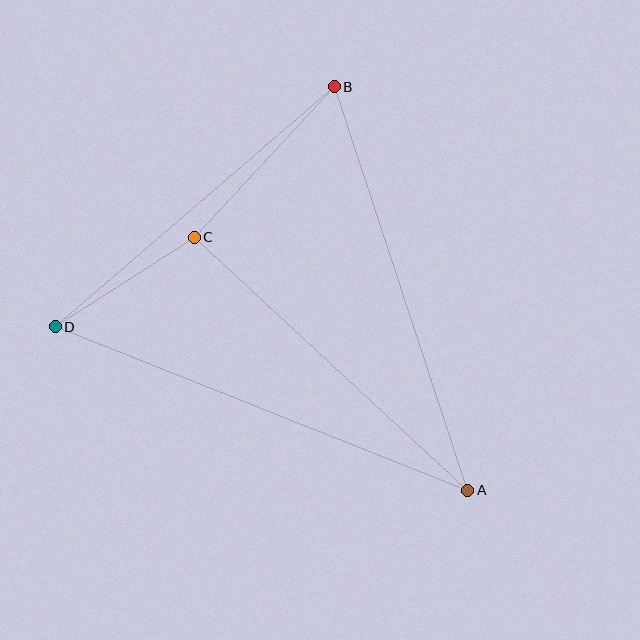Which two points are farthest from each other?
Points A and D are farthest from each other.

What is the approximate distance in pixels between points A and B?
The distance between A and B is approximately 425 pixels.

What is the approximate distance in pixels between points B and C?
The distance between B and C is approximately 206 pixels.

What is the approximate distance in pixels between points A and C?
The distance between A and C is approximately 373 pixels.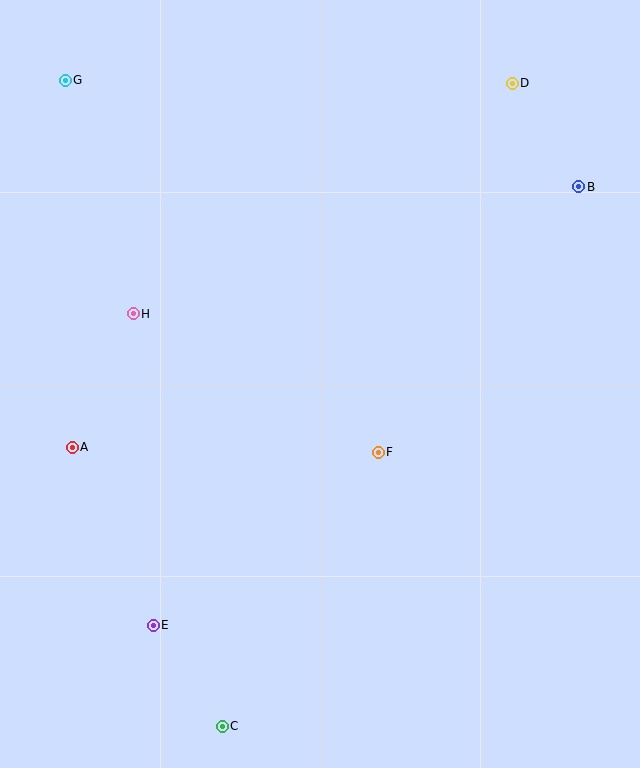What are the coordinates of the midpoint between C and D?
The midpoint between C and D is at (367, 405).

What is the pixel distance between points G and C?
The distance between G and C is 665 pixels.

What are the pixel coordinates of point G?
Point G is at (65, 80).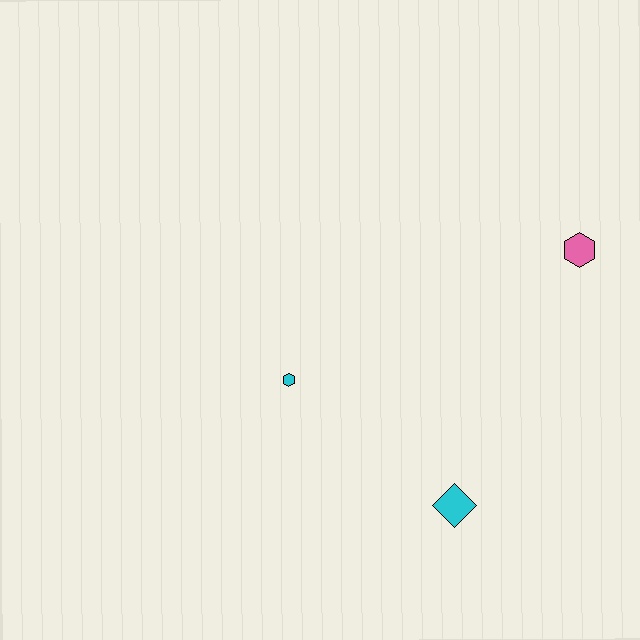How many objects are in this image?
There are 3 objects.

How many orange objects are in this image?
There are no orange objects.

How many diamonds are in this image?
There is 1 diamond.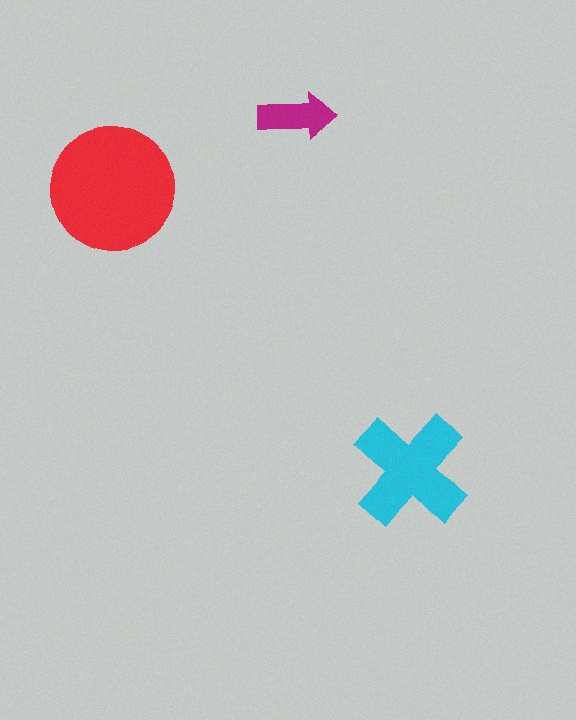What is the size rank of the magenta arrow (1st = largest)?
3rd.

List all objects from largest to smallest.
The red circle, the cyan cross, the magenta arrow.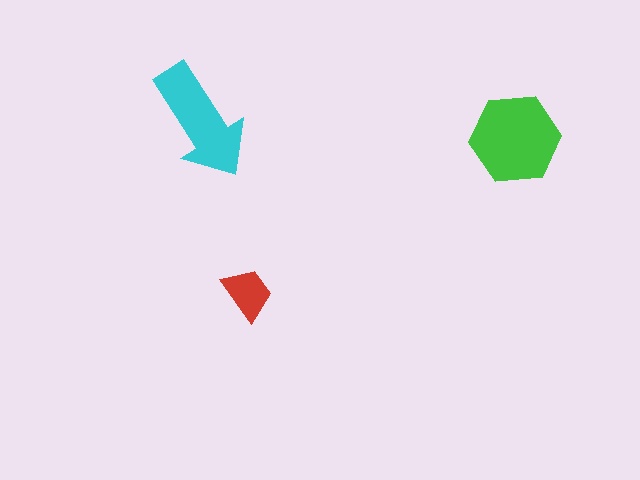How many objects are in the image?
There are 3 objects in the image.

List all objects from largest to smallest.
The green hexagon, the cyan arrow, the red trapezoid.